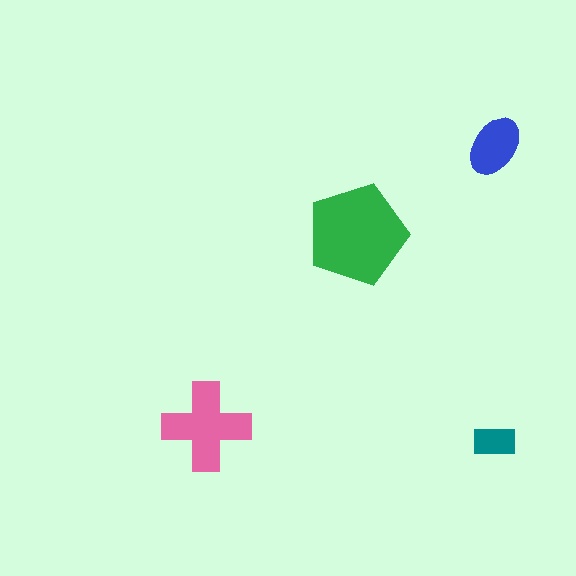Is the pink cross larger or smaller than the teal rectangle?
Larger.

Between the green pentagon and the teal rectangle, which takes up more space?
The green pentagon.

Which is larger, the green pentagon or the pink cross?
The green pentagon.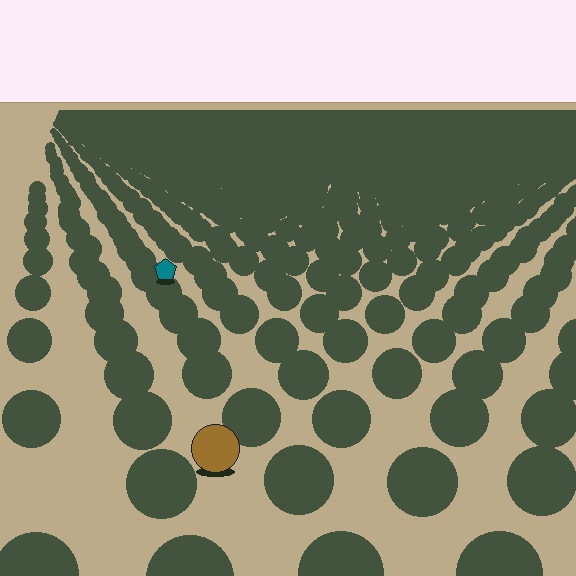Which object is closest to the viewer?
The brown circle is closest. The texture marks near it are larger and more spread out.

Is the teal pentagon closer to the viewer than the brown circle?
No. The brown circle is closer — you can tell from the texture gradient: the ground texture is coarser near it.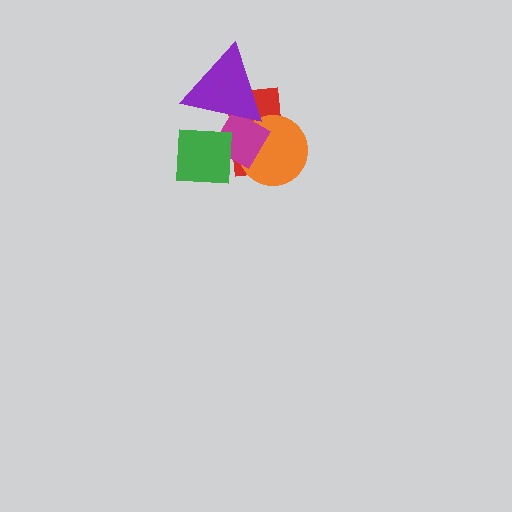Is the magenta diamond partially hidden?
Yes, it is partially covered by another shape.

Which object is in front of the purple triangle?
The green square is in front of the purple triangle.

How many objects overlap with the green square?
3 objects overlap with the green square.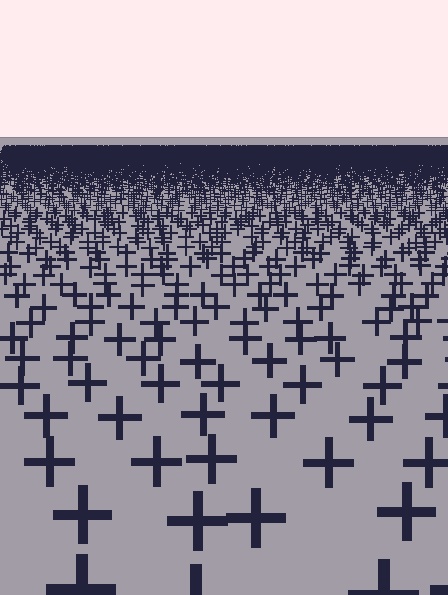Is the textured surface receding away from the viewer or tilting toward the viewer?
The surface is receding away from the viewer. Texture elements get smaller and denser toward the top.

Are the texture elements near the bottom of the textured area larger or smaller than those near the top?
Larger. Near the bottom, elements are closer to the viewer and appear at a bigger on-screen size.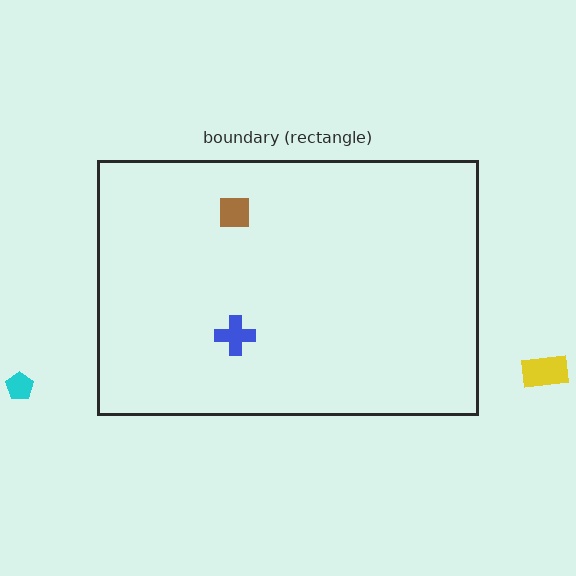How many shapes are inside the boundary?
2 inside, 2 outside.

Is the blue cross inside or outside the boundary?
Inside.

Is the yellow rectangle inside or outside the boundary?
Outside.